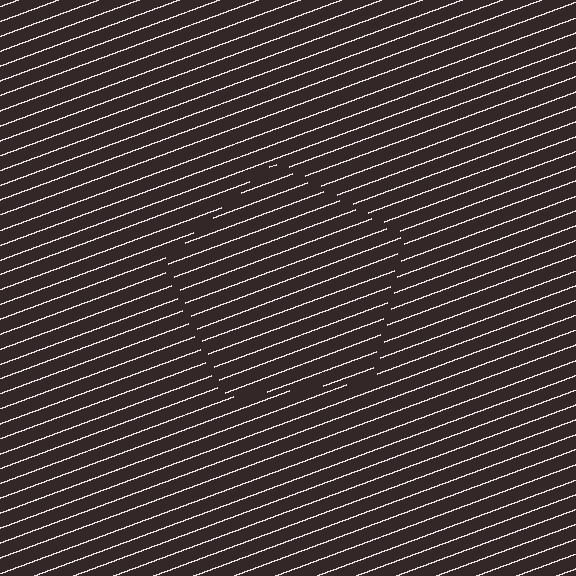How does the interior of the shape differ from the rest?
The interior of the shape contains the same grating, shifted by half a period — the contour is defined by the phase discontinuity where line-ends from the inner and outer gratings abut.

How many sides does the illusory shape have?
5 sides — the line-ends trace a pentagon.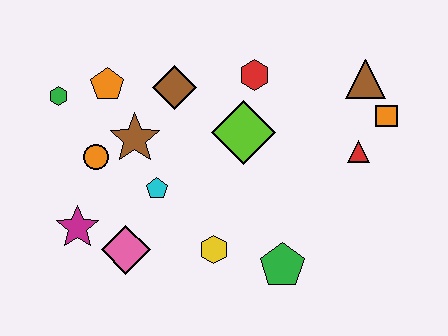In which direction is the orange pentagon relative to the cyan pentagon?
The orange pentagon is above the cyan pentagon.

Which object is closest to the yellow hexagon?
The green pentagon is closest to the yellow hexagon.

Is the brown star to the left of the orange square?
Yes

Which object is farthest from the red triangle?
The green hexagon is farthest from the red triangle.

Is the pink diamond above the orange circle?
No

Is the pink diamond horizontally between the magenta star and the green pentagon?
Yes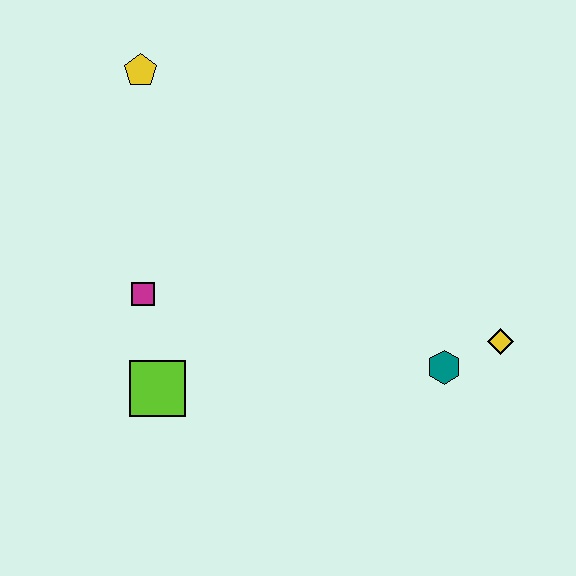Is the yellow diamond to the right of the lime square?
Yes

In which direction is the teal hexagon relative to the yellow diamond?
The teal hexagon is to the left of the yellow diamond.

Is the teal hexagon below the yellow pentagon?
Yes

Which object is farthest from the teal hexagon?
The yellow pentagon is farthest from the teal hexagon.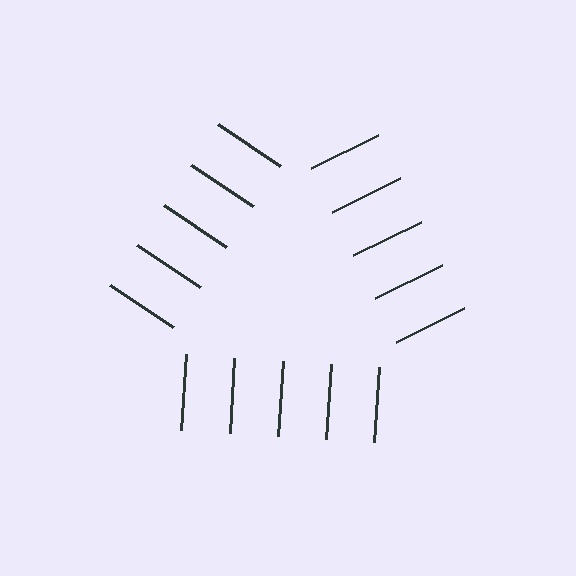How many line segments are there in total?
15 — 5 along each of the 3 edges.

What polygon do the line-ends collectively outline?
An illusory triangle — the line segments terminate on its edges but no continuous stroke is drawn.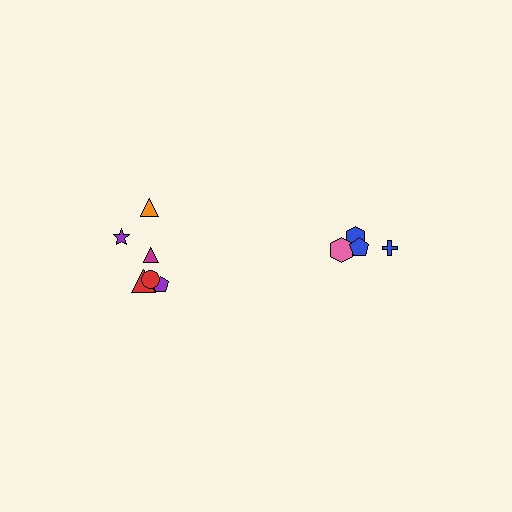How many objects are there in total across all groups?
There are 10 objects.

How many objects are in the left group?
There are 6 objects.